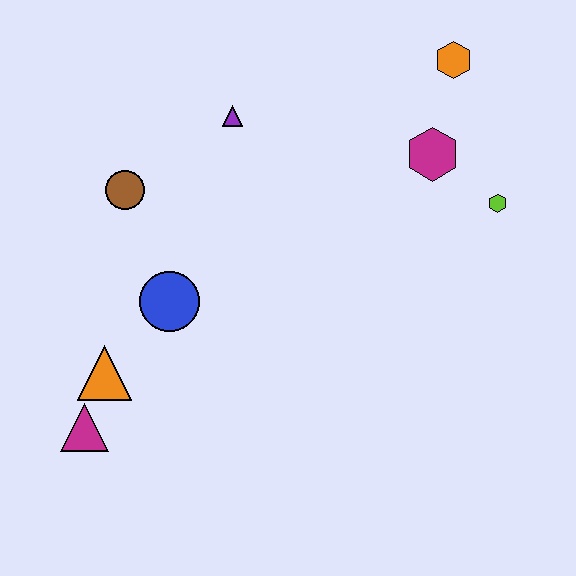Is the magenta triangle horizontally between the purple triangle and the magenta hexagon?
No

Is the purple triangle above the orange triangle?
Yes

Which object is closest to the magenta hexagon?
The lime hexagon is closest to the magenta hexagon.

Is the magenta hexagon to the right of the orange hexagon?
No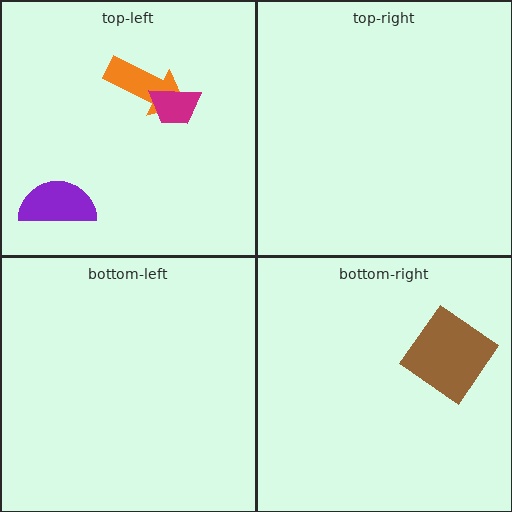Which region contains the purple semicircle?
The top-left region.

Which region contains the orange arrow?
The top-left region.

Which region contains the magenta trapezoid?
The top-left region.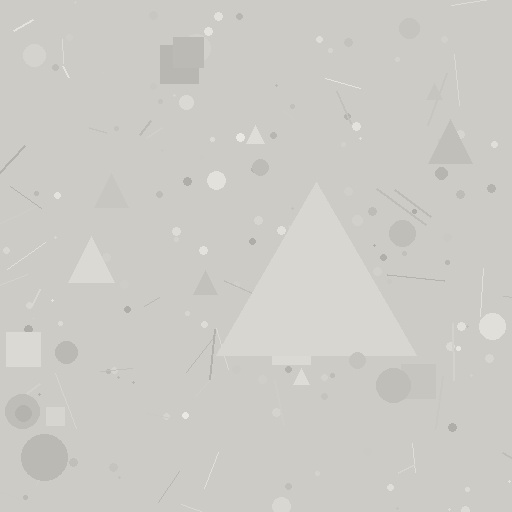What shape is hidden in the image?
A triangle is hidden in the image.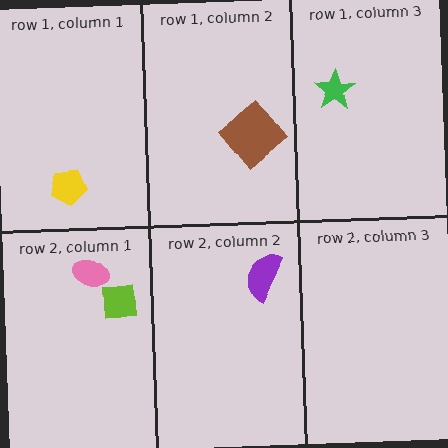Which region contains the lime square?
The row 2, column 1 region.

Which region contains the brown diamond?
The row 1, column 2 region.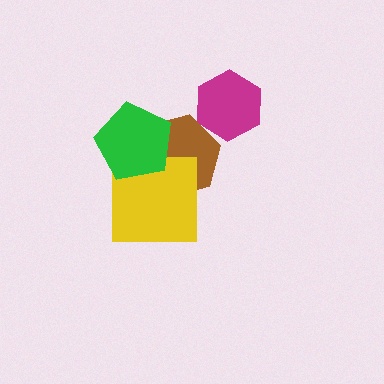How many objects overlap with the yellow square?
2 objects overlap with the yellow square.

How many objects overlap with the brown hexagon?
2 objects overlap with the brown hexagon.